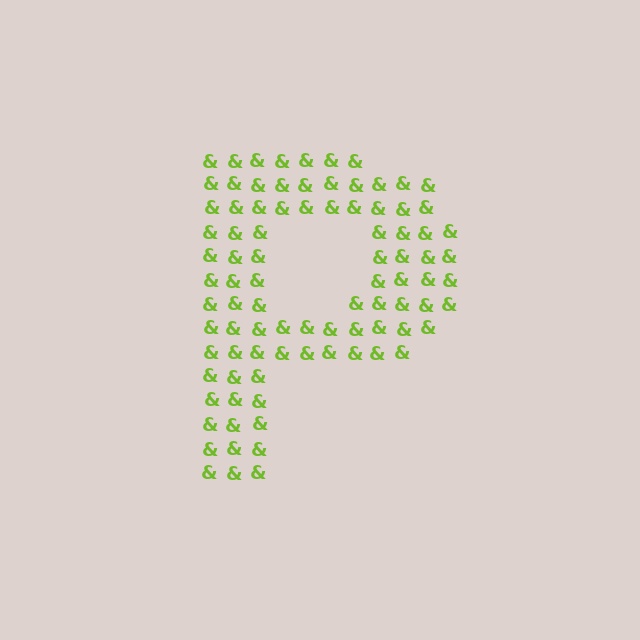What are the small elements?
The small elements are ampersands.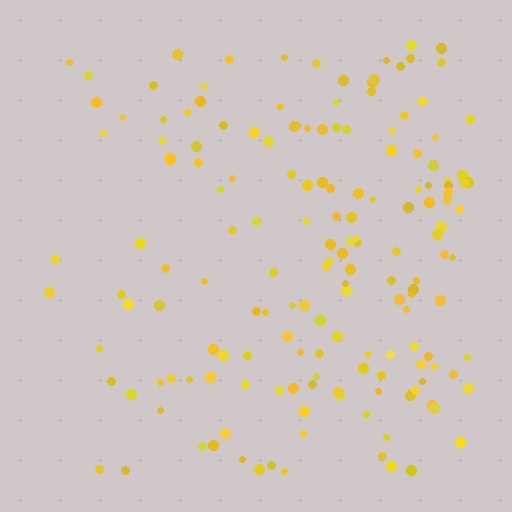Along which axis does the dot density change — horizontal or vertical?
Horizontal.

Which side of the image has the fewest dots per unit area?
The left.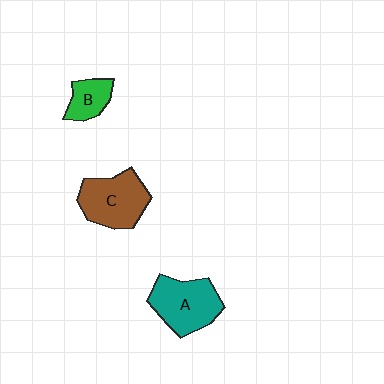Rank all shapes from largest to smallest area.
From largest to smallest: C (brown), A (teal), B (green).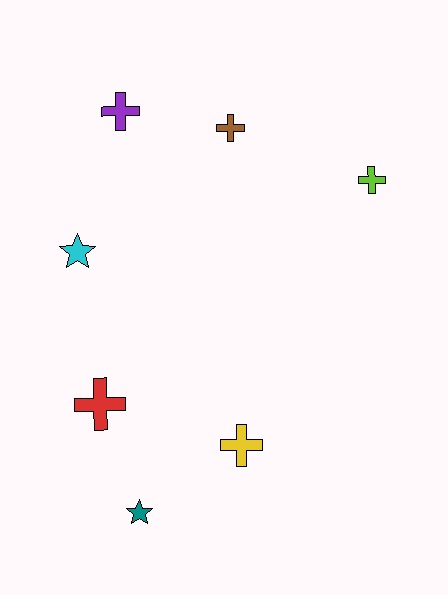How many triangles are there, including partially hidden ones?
There are no triangles.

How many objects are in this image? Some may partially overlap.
There are 7 objects.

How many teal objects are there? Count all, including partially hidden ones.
There is 1 teal object.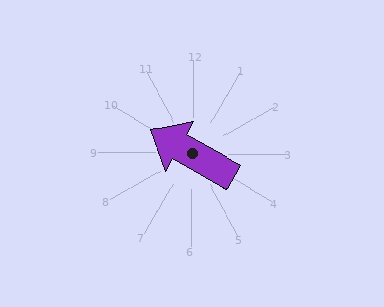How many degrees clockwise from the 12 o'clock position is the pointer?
Approximately 299 degrees.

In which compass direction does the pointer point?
Northwest.